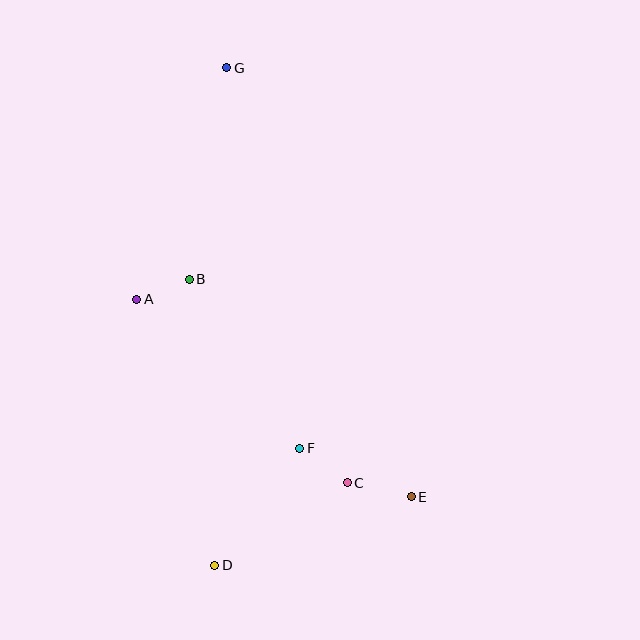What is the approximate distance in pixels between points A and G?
The distance between A and G is approximately 248 pixels.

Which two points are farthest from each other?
Points D and G are farthest from each other.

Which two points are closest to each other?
Points A and B are closest to each other.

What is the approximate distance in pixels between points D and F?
The distance between D and F is approximately 145 pixels.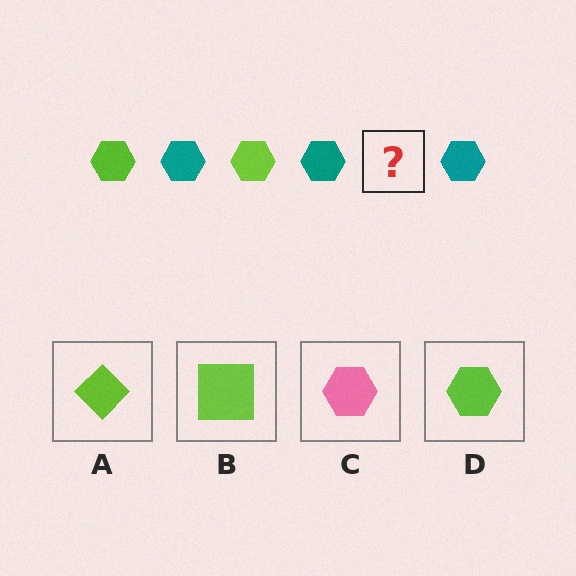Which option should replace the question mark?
Option D.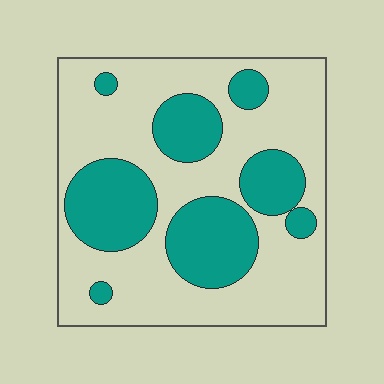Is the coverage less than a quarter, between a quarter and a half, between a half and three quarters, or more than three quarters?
Between a quarter and a half.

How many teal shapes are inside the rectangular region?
8.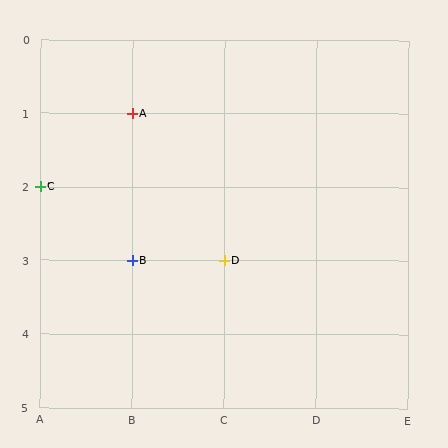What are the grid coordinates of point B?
Point B is at grid coordinates (B, 3).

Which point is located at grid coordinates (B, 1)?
Point A is at (B, 1).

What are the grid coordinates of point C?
Point C is at grid coordinates (A, 2).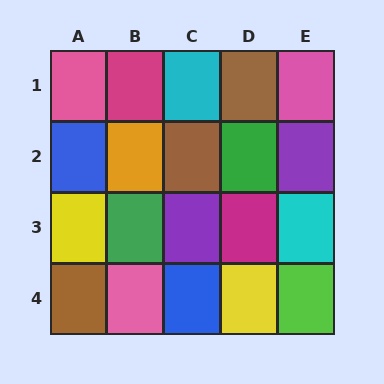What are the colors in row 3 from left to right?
Yellow, green, purple, magenta, cyan.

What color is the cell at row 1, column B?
Magenta.